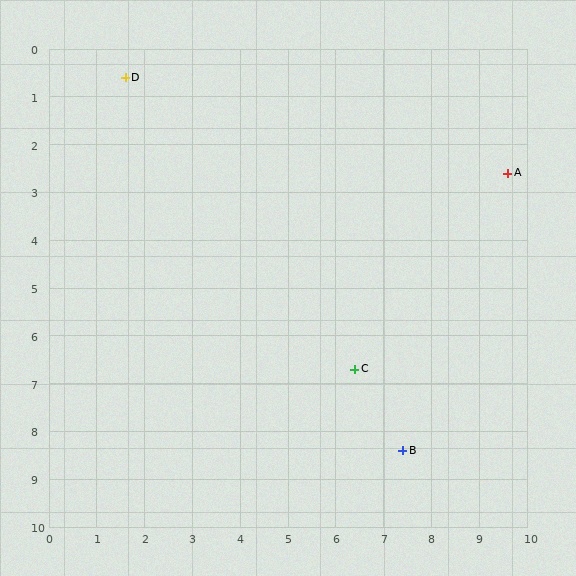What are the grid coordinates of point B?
Point B is at approximately (7.4, 8.4).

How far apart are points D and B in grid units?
Points D and B are about 9.7 grid units apart.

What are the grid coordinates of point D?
Point D is at approximately (1.6, 0.6).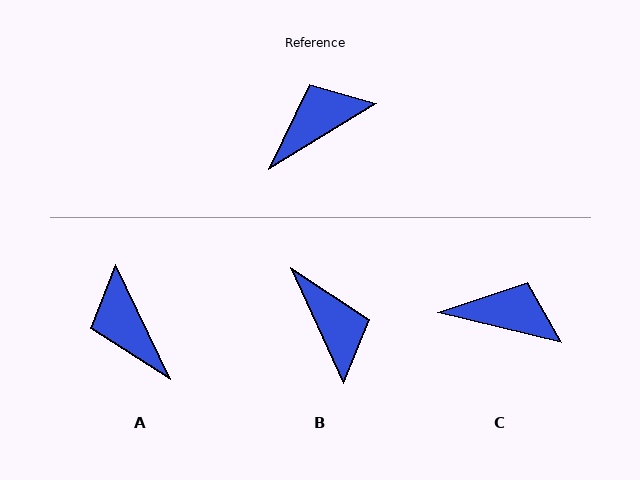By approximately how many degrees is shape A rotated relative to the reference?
Approximately 84 degrees counter-clockwise.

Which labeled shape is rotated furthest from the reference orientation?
B, about 97 degrees away.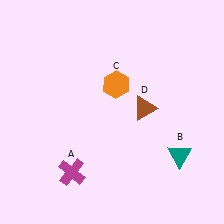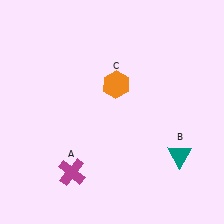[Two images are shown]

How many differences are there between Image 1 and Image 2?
There is 1 difference between the two images.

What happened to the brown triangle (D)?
The brown triangle (D) was removed in Image 2. It was in the top-right area of Image 1.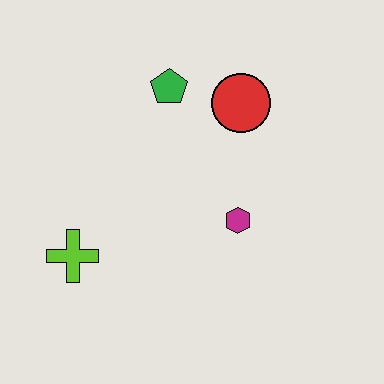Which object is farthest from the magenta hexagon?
The lime cross is farthest from the magenta hexagon.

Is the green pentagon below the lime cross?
No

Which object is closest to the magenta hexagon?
The red circle is closest to the magenta hexagon.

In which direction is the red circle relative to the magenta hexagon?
The red circle is above the magenta hexagon.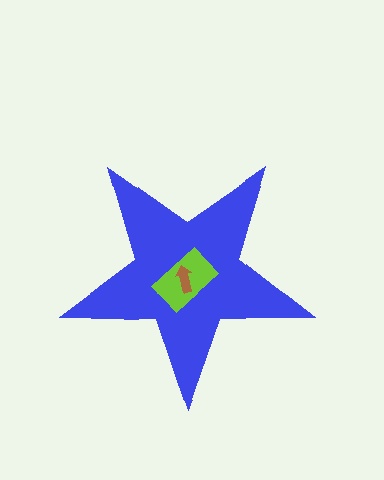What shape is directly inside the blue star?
The lime rectangle.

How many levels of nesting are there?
3.